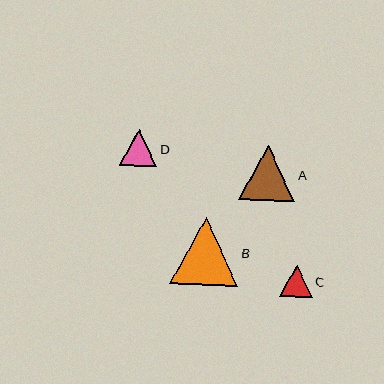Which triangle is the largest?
Triangle B is the largest with a size of approximately 68 pixels.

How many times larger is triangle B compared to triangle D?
Triangle B is approximately 1.8 times the size of triangle D.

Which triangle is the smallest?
Triangle C is the smallest with a size of approximately 32 pixels.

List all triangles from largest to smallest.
From largest to smallest: B, A, D, C.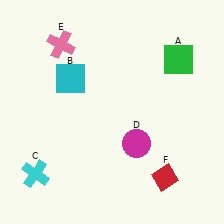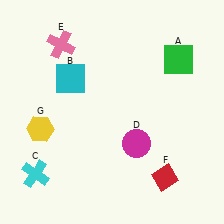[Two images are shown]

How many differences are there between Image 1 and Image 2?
There is 1 difference between the two images.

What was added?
A yellow hexagon (G) was added in Image 2.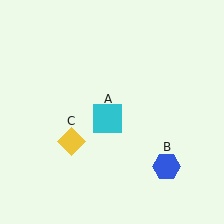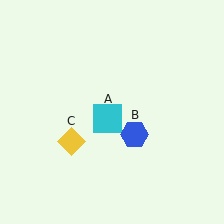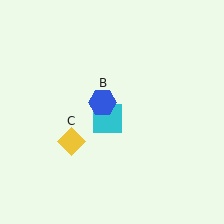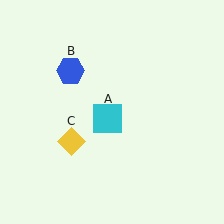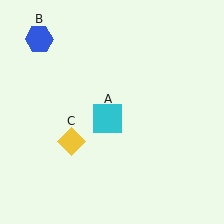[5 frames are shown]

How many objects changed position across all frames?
1 object changed position: blue hexagon (object B).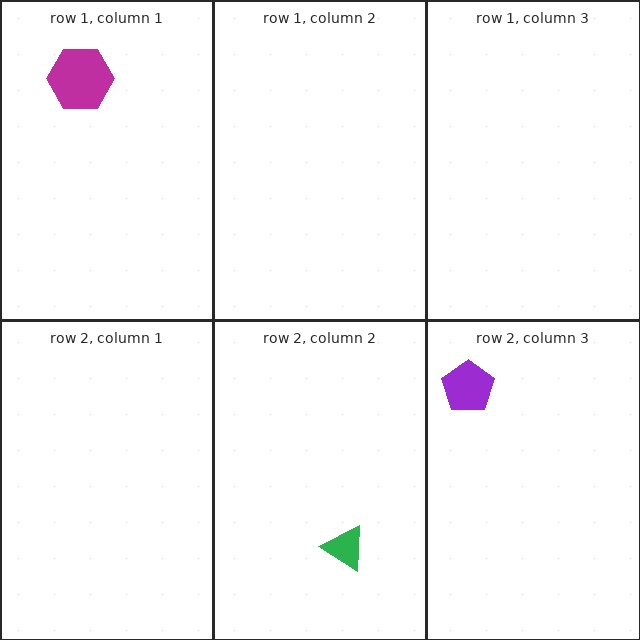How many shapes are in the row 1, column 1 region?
1.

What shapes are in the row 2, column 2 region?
The green triangle.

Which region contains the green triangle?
The row 2, column 2 region.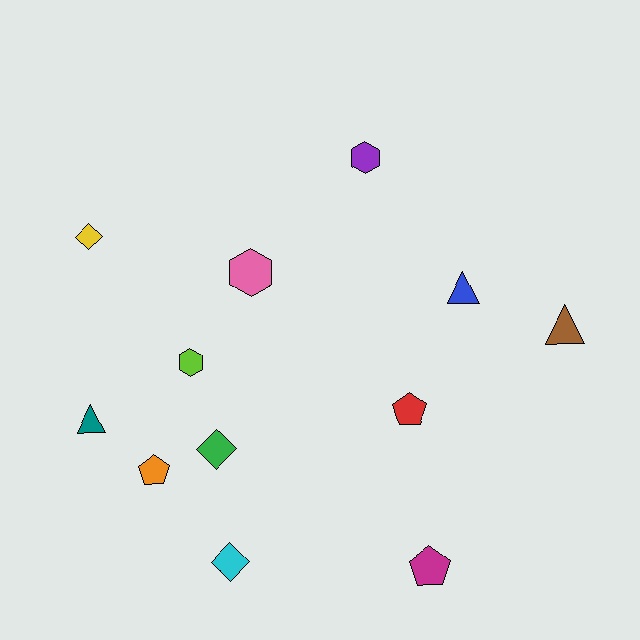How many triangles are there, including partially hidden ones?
There are 3 triangles.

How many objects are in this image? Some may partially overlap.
There are 12 objects.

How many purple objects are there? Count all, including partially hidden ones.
There is 1 purple object.